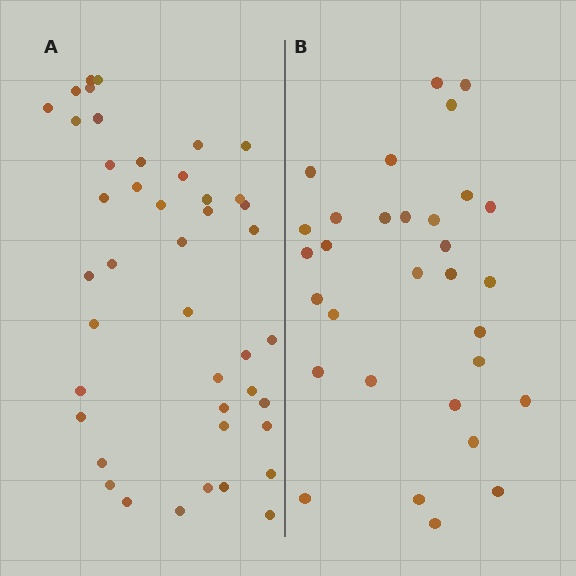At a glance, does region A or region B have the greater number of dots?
Region A (the left region) has more dots.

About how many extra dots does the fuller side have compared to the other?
Region A has roughly 12 or so more dots than region B.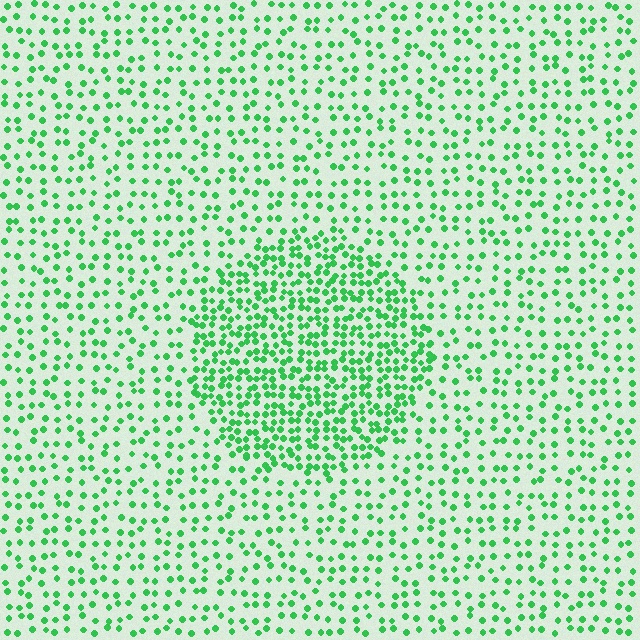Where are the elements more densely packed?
The elements are more densely packed inside the circle boundary.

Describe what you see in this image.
The image contains small green elements arranged at two different densities. A circle-shaped region is visible where the elements are more densely packed than the surrounding area.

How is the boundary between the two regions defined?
The boundary is defined by a change in element density (approximately 2.1x ratio). All elements are the same color, size, and shape.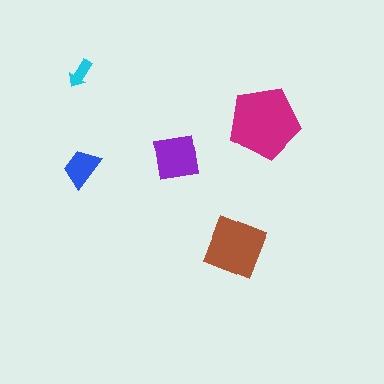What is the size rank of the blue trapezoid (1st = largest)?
4th.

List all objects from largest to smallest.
The magenta pentagon, the brown square, the purple square, the blue trapezoid, the cyan arrow.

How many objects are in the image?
There are 5 objects in the image.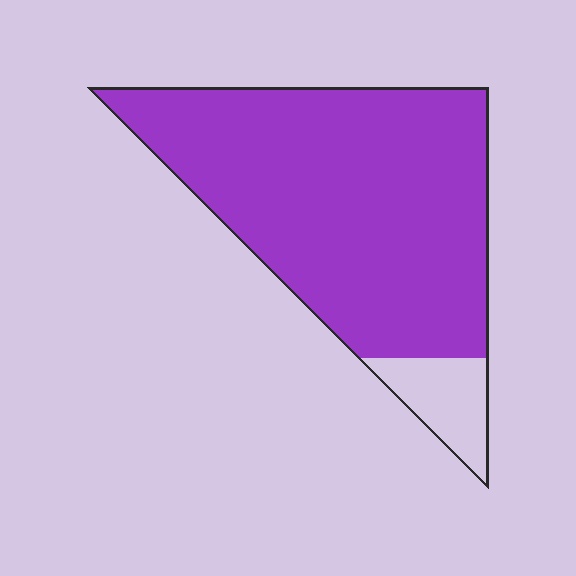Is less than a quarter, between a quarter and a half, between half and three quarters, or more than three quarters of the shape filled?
More than three quarters.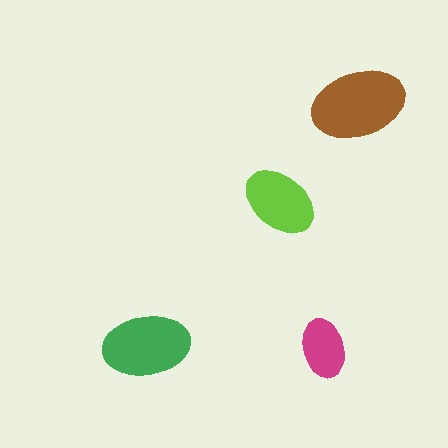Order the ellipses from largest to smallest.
the brown one, the green one, the lime one, the magenta one.